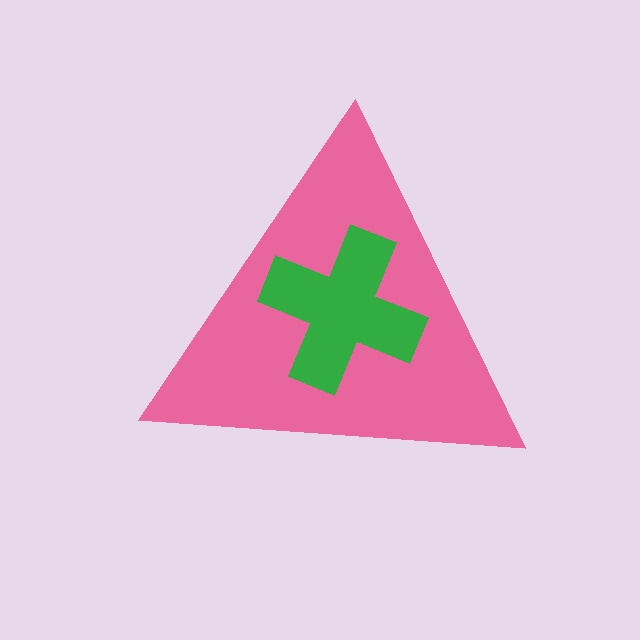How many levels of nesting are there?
2.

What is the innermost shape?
The green cross.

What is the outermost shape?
The pink triangle.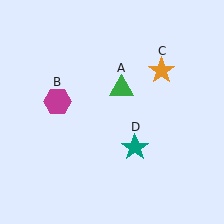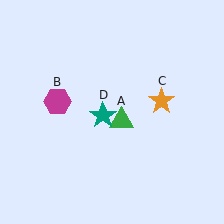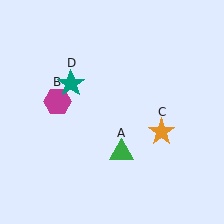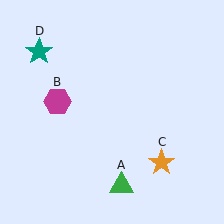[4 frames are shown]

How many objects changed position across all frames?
3 objects changed position: green triangle (object A), orange star (object C), teal star (object D).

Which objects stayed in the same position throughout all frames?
Magenta hexagon (object B) remained stationary.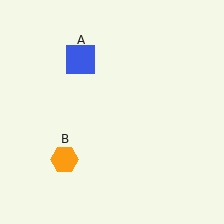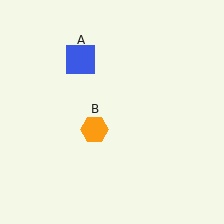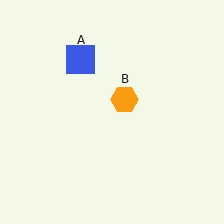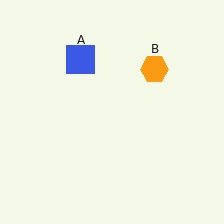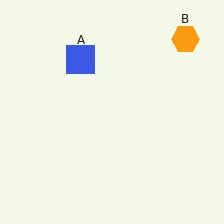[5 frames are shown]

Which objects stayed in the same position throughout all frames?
Blue square (object A) remained stationary.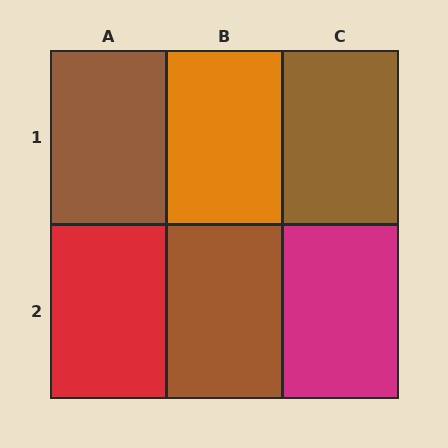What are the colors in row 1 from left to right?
Brown, orange, brown.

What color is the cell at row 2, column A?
Red.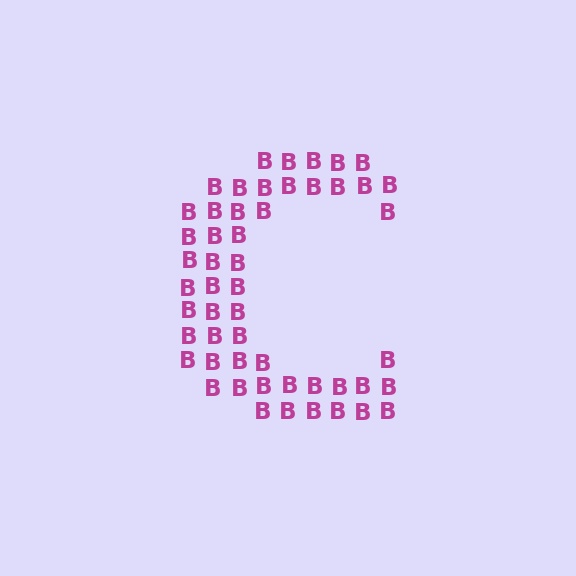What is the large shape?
The large shape is the letter C.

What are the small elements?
The small elements are letter B's.